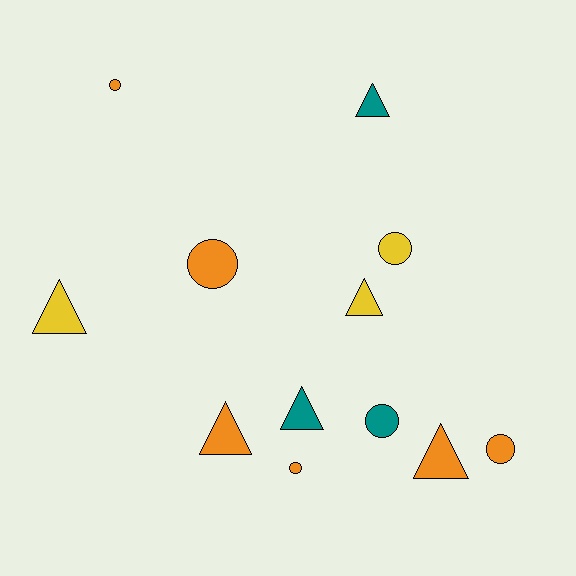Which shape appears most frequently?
Triangle, with 6 objects.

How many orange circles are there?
There are 4 orange circles.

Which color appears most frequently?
Orange, with 6 objects.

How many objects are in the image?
There are 12 objects.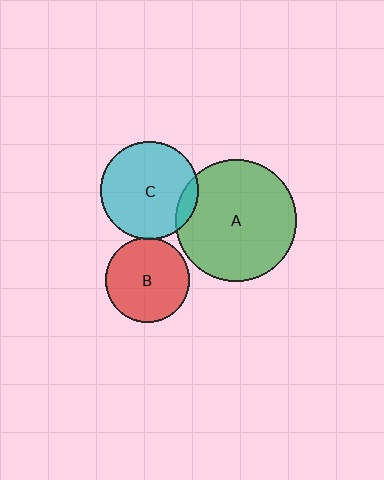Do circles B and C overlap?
Yes.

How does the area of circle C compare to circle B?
Approximately 1.3 times.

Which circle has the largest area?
Circle A (green).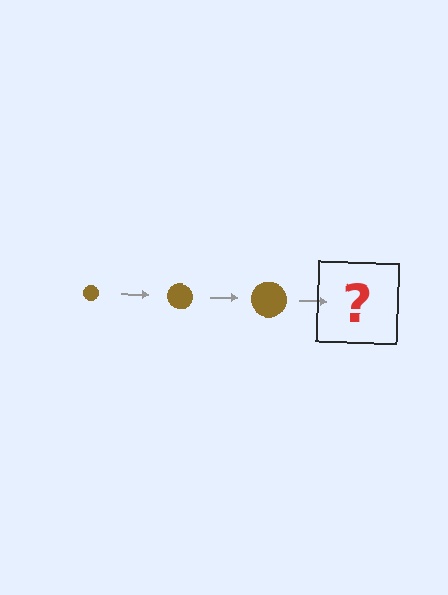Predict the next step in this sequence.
The next step is a brown circle, larger than the previous one.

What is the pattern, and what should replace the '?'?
The pattern is that the circle gets progressively larger each step. The '?' should be a brown circle, larger than the previous one.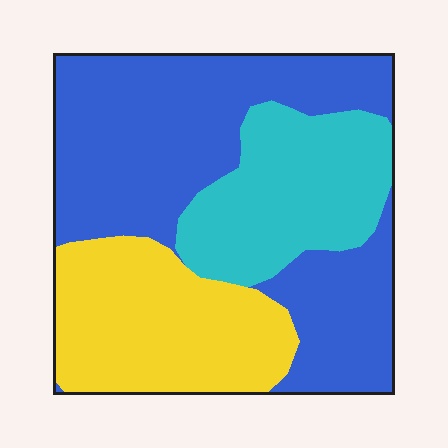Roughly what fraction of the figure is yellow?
Yellow takes up about one quarter (1/4) of the figure.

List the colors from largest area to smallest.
From largest to smallest: blue, yellow, cyan.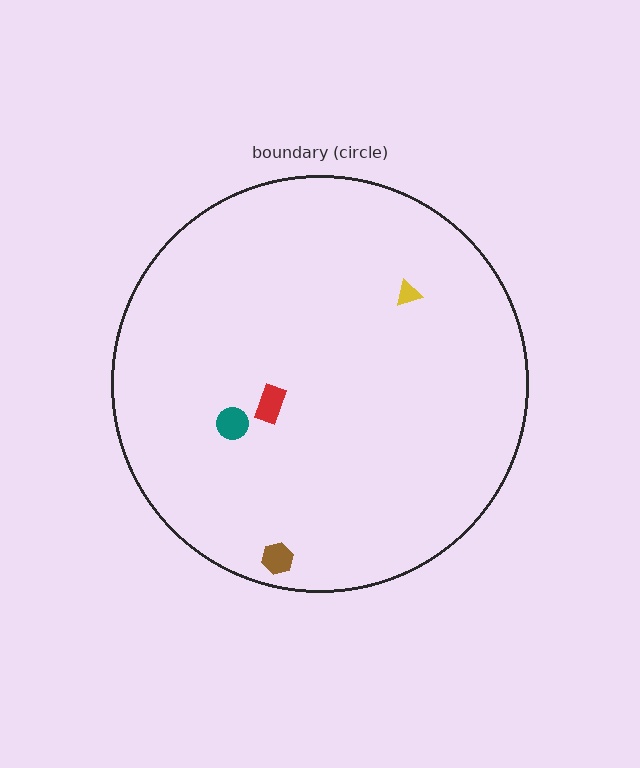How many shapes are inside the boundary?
4 inside, 0 outside.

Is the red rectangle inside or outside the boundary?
Inside.